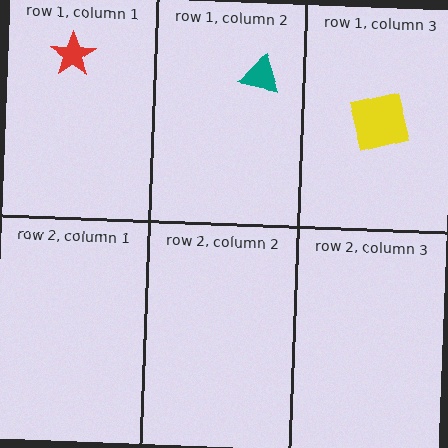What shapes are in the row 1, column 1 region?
The red star.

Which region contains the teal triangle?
The row 1, column 2 region.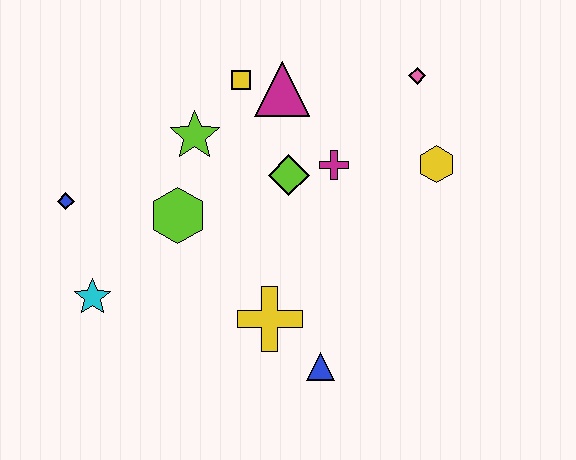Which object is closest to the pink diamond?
The yellow hexagon is closest to the pink diamond.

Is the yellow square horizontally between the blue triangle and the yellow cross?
No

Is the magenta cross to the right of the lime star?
Yes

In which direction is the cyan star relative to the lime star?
The cyan star is below the lime star.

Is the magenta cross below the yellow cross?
No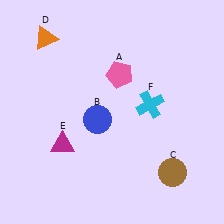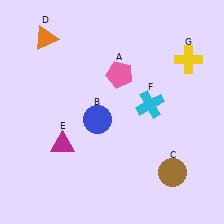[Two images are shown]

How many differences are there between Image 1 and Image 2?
There is 1 difference between the two images.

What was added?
A yellow cross (G) was added in Image 2.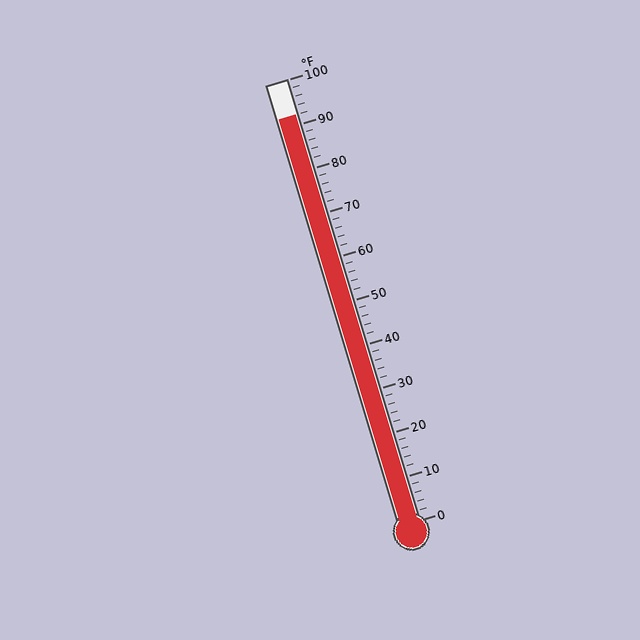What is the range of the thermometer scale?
The thermometer scale ranges from 0°F to 100°F.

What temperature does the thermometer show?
The thermometer shows approximately 92°F.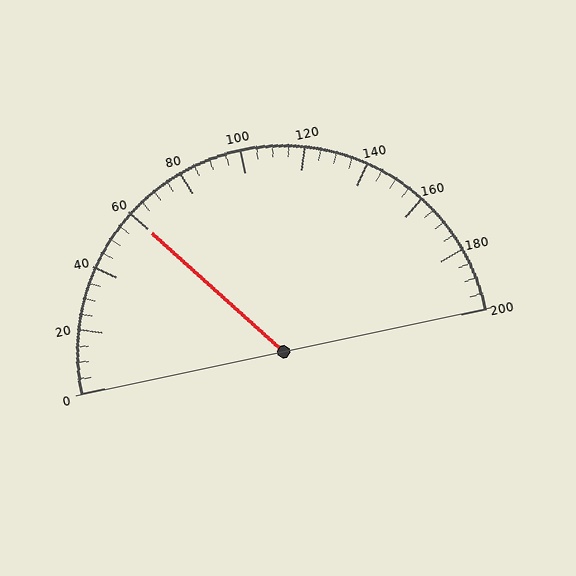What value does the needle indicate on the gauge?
The needle indicates approximately 60.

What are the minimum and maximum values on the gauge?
The gauge ranges from 0 to 200.